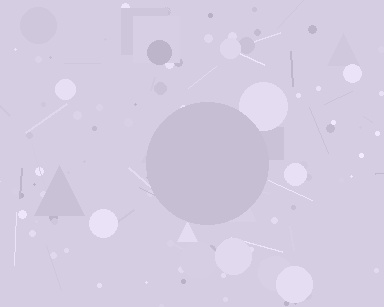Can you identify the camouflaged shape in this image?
The camouflaged shape is a circle.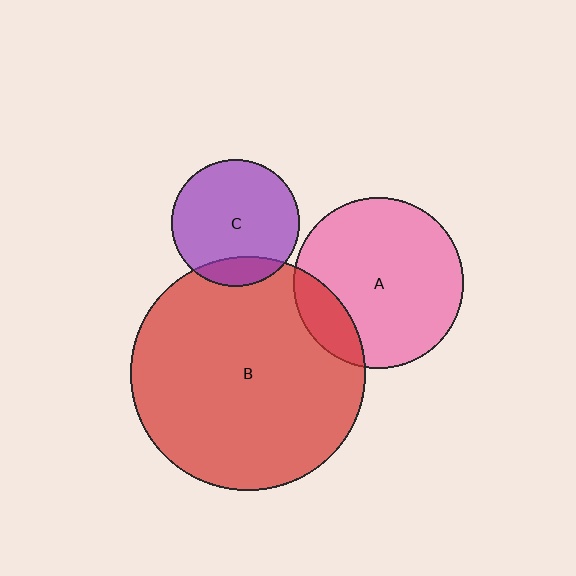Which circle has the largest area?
Circle B (red).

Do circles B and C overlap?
Yes.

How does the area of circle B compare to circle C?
Approximately 3.4 times.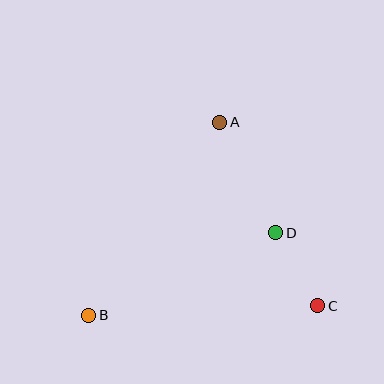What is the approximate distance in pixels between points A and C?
The distance between A and C is approximately 208 pixels.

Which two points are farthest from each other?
Points A and B are farthest from each other.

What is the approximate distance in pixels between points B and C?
The distance between B and C is approximately 229 pixels.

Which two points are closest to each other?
Points C and D are closest to each other.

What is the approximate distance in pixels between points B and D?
The distance between B and D is approximately 205 pixels.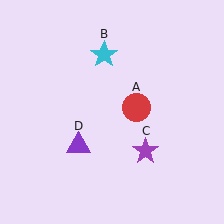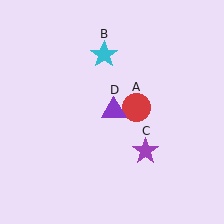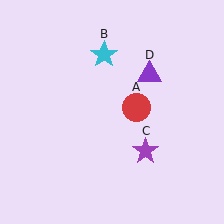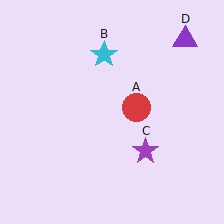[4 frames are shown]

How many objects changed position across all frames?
1 object changed position: purple triangle (object D).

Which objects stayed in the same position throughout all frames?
Red circle (object A) and cyan star (object B) and purple star (object C) remained stationary.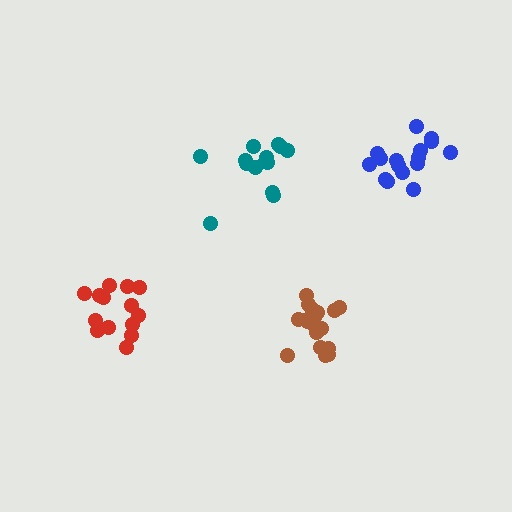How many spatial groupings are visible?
There are 4 spatial groupings.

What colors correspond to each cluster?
The clusters are colored: brown, red, blue, teal.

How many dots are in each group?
Group 1: 20 dots, Group 2: 14 dots, Group 3: 16 dots, Group 4: 14 dots (64 total).